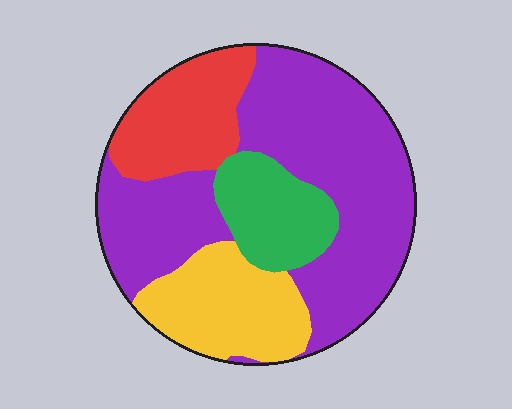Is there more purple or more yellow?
Purple.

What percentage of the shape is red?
Red takes up less than a sixth of the shape.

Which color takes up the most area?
Purple, at roughly 55%.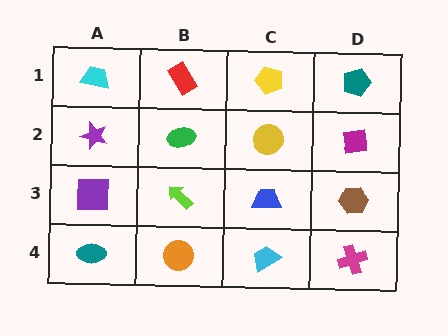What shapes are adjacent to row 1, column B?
A green ellipse (row 2, column B), a cyan trapezoid (row 1, column A), a yellow pentagon (row 1, column C).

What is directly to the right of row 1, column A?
A red rectangle.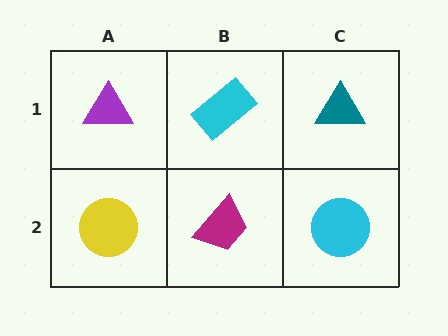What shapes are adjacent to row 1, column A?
A yellow circle (row 2, column A), a cyan rectangle (row 1, column B).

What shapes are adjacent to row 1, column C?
A cyan circle (row 2, column C), a cyan rectangle (row 1, column B).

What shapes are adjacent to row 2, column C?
A teal triangle (row 1, column C), a magenta trapezoid (row 2, column B).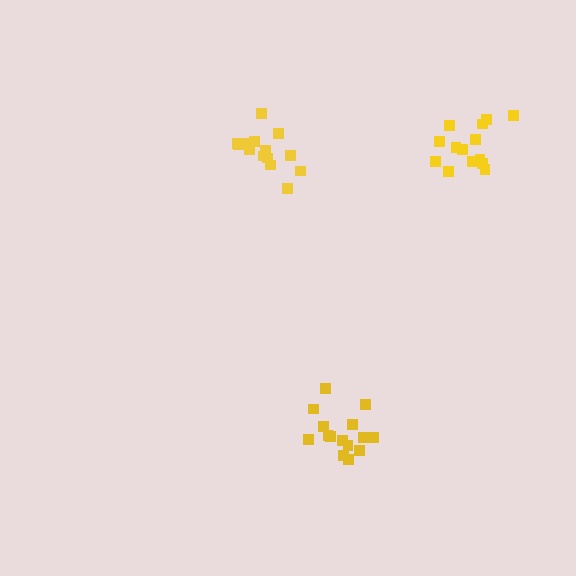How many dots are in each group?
Group 1: 15 dots, Group 2: 14 dots, Group 3: 14 dots (43 total).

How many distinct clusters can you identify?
There are 3 distinct clusters.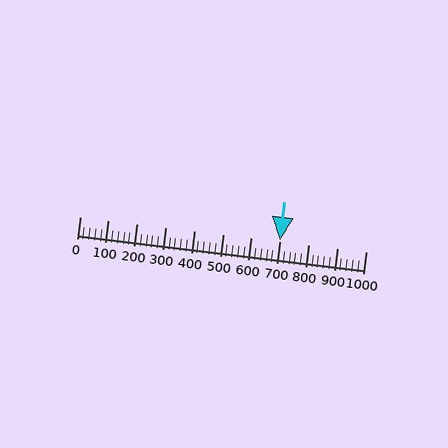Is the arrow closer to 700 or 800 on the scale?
The arrow is closer to 700.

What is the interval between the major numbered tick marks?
The major tick marks are spaced 100 units apart.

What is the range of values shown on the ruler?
The ruler shows values from 0 to 1000.